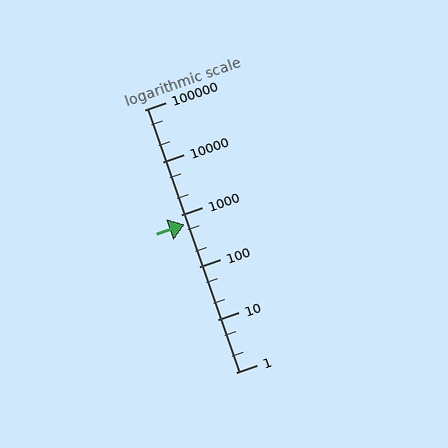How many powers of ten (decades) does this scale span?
The scale spans 5 decades, from 1 to 100000.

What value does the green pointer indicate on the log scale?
The pointer indicates approximately 650.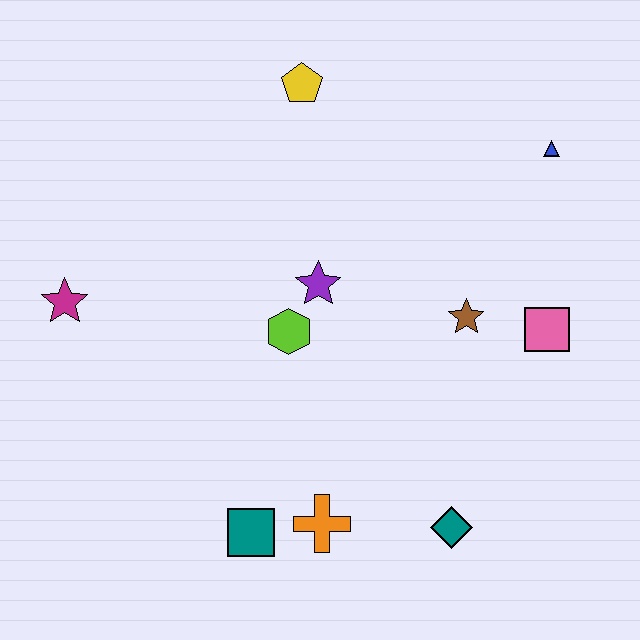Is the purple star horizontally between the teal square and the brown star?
Yes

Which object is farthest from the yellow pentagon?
The teal diamond is farthest from the yellow pentagon.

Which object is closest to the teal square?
The orange cross is closest to the teal square.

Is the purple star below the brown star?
No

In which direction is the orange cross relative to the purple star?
The orange cross is below the purple star.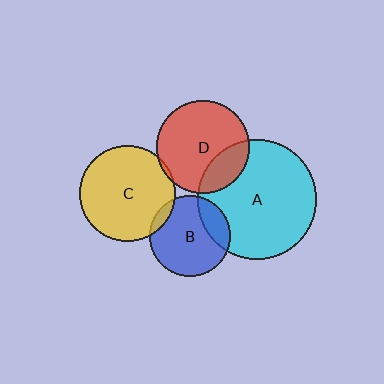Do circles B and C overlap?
Yes.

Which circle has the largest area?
Circle A (cyan).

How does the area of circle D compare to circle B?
Approximately 1.3 times.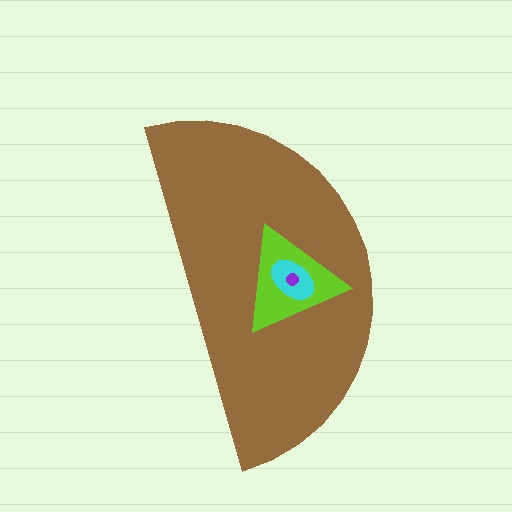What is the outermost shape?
The brown semicircle.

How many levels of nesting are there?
4.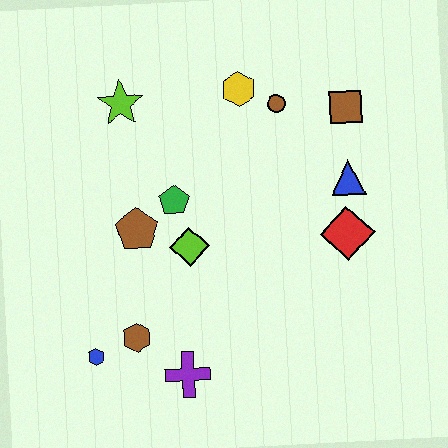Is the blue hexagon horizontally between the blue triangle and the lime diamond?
No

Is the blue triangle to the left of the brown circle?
No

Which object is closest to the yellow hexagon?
The brown circle is closest to the yellow hexagon.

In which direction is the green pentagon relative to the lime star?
The green pentagon is below the lime star.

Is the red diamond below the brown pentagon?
Yes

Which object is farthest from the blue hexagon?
The brown square is farthest from the blue hexagon.